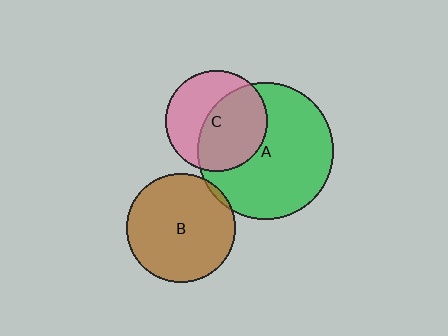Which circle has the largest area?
Circle A (green).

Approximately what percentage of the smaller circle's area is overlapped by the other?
Approximately 55%.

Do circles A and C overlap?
Yes.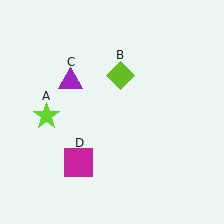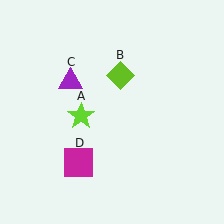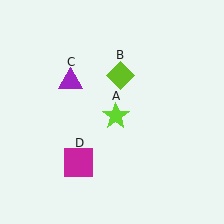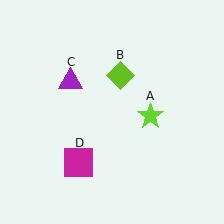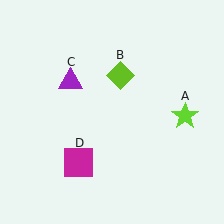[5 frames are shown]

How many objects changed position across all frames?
1 object changed position: lime star (object A).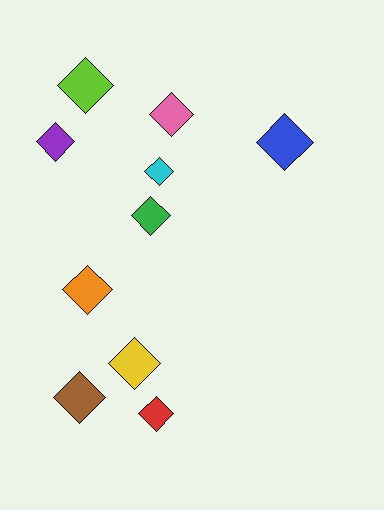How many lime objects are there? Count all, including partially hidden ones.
There is 1 lime object.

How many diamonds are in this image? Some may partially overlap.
There are 10 diamonds.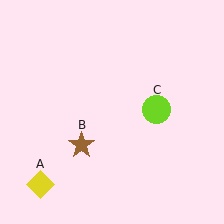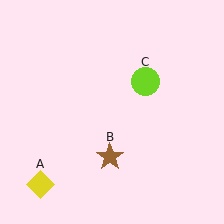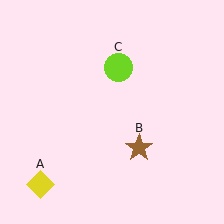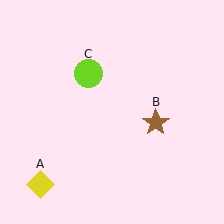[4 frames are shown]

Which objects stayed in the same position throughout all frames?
Yellow diamond (object A) remained stationary.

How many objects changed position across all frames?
2 objects changed position: brown star (object B), lime circle (object C).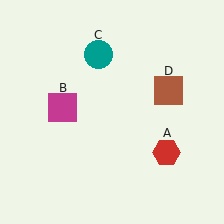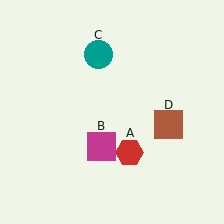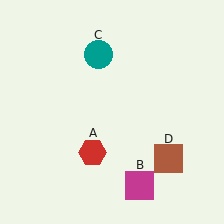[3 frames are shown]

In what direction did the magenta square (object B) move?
The magenta square (object B) moved down and to the right.